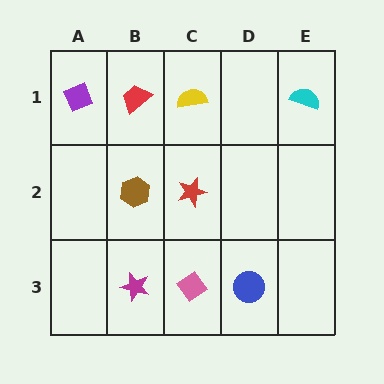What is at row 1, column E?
A cyan semicircle.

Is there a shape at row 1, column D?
No, that cell is empty.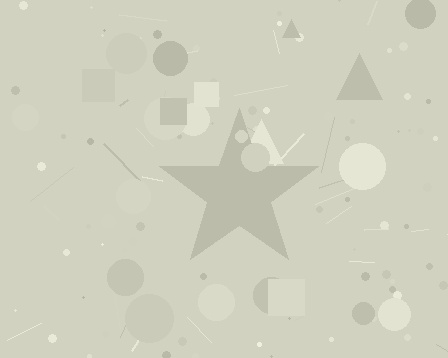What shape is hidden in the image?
A star is hidden in the image.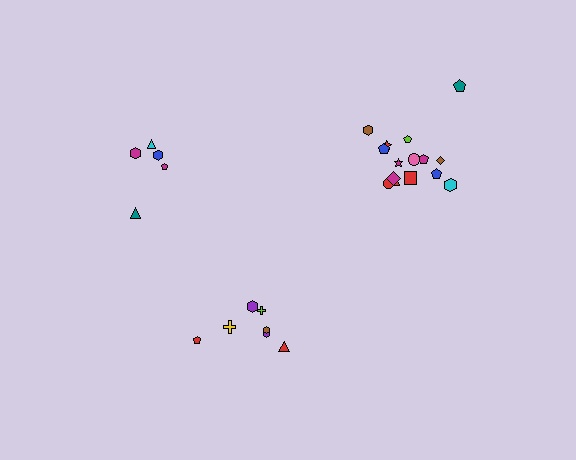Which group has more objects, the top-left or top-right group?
The top-right group.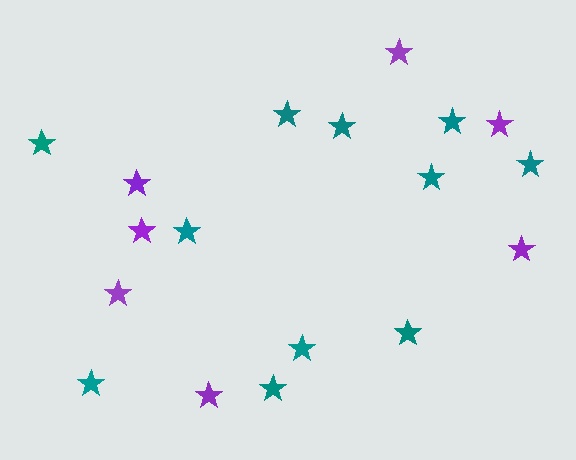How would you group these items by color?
There are 2 groups: one group of teal stars (11) and one group of purple stars (7).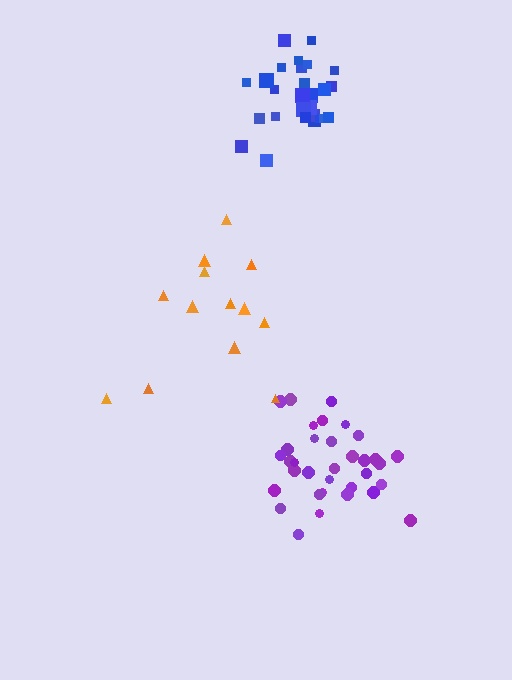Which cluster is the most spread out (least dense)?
Orange.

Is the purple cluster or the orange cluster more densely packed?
Purple.